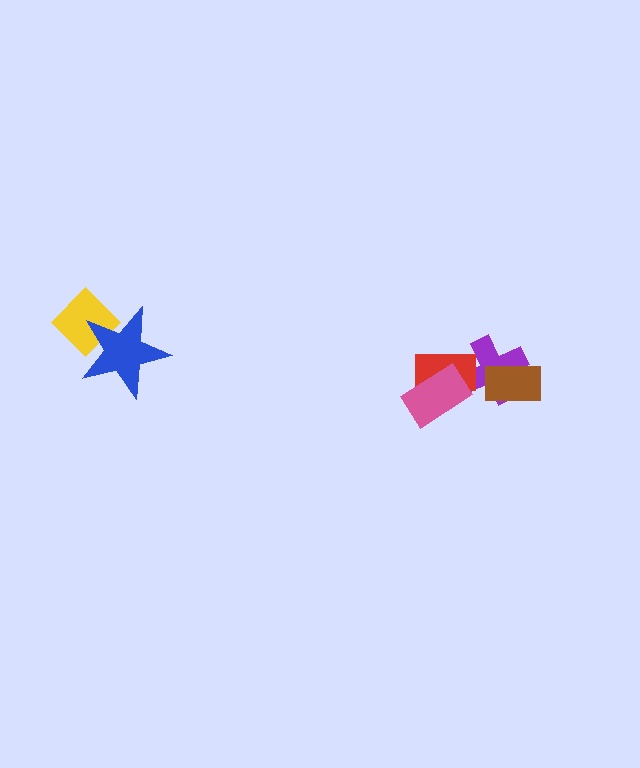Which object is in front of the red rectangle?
The pink rectangle is in front of the red rectangle.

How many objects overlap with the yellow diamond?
1 object overlaps with the yellow diamond.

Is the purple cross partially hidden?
Yes, it is partially covered by another shape.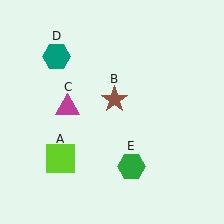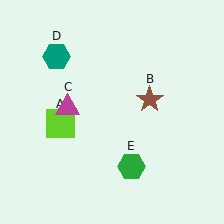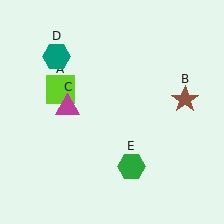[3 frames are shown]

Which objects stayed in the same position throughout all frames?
Magenta triangle (object C) and teal hexagon (object D) and green hexagon (object E) remained stationary.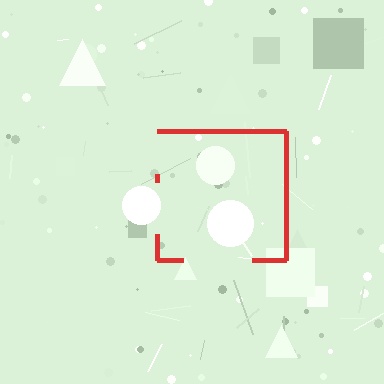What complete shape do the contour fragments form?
The contour fragments form a square.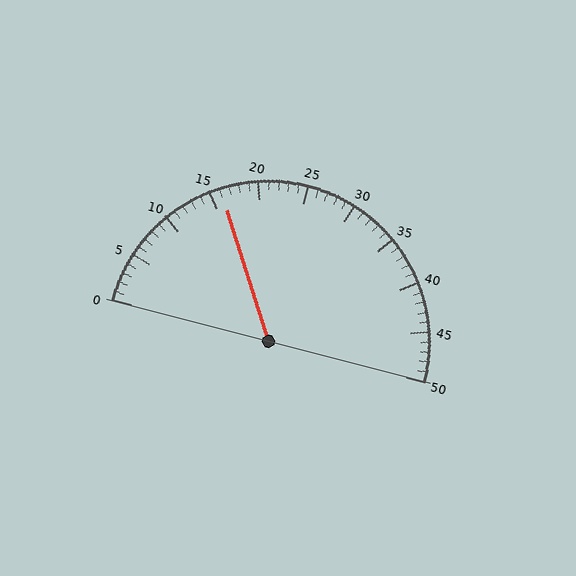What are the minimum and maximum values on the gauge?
The gauge ranges from 0 to 50.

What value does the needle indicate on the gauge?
The needle indicates approximately 16.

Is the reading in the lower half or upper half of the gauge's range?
The reading is in the lower half of the range (0 to 50).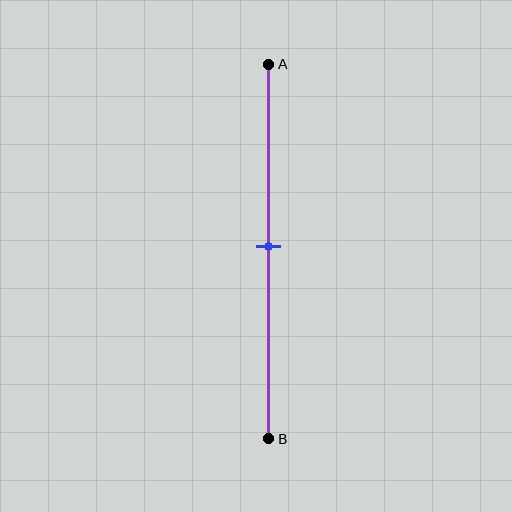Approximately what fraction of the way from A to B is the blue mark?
The blue mark is approximately 50% of the way from A to B.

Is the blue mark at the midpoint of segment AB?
Yes, the mark is approximately at the midpoint.